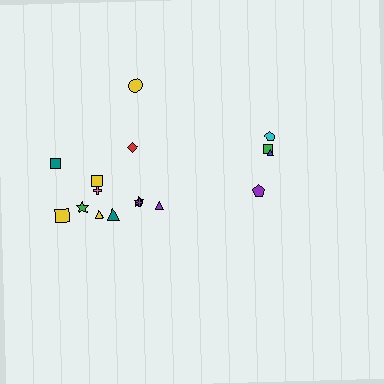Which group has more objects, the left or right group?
The left group.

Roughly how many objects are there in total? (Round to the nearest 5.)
Roughly 15 objects in total.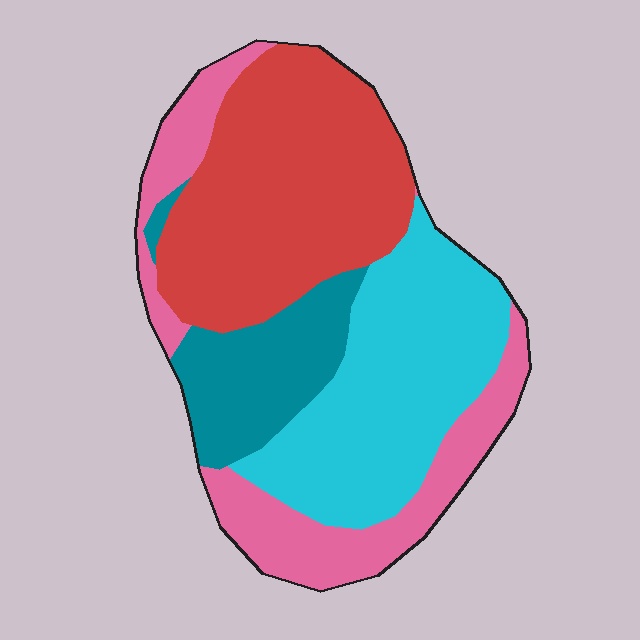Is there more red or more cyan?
Red.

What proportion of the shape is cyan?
Cyan takes up about one third (1/3) of the shape.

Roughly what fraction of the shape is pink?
Pink covers 22% of the shape.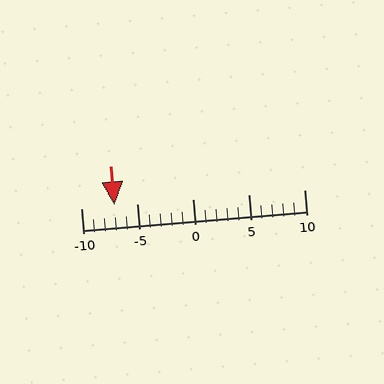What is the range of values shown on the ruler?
The ruler shows values from -10 to 10.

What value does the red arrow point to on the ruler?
The red arrow points to approximately -7.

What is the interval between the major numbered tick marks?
The major tick marks are spaced 5 units apart.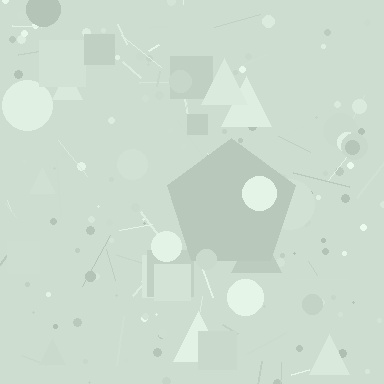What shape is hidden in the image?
A pentagon is hidden in the image.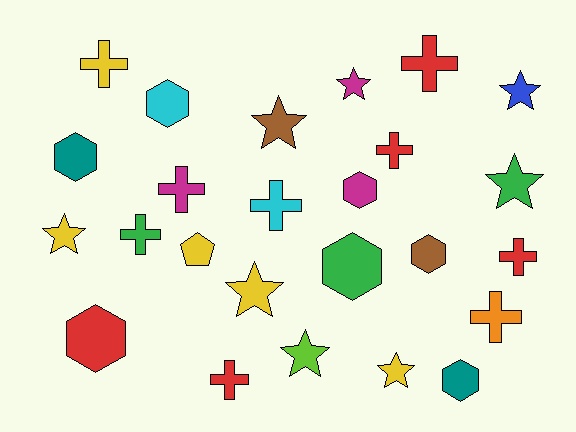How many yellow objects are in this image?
There are 5 yellow objects.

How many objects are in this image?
There are 25 objects.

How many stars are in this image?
There are 8 stars.